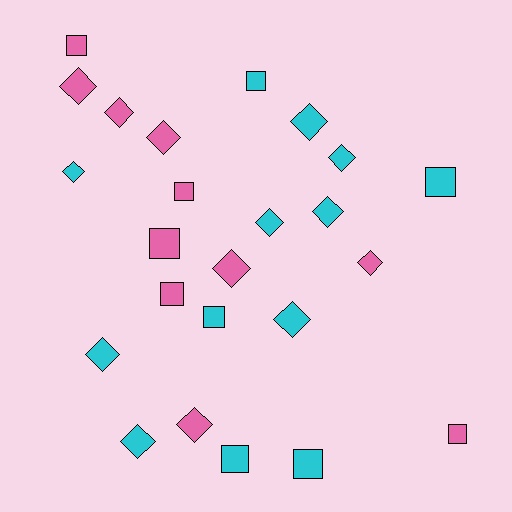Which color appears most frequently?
Cyan, with 13 objects.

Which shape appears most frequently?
Diamond, with 14 objects.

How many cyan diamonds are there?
There are 8 cyan diamonds.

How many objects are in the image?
There are 24 objects.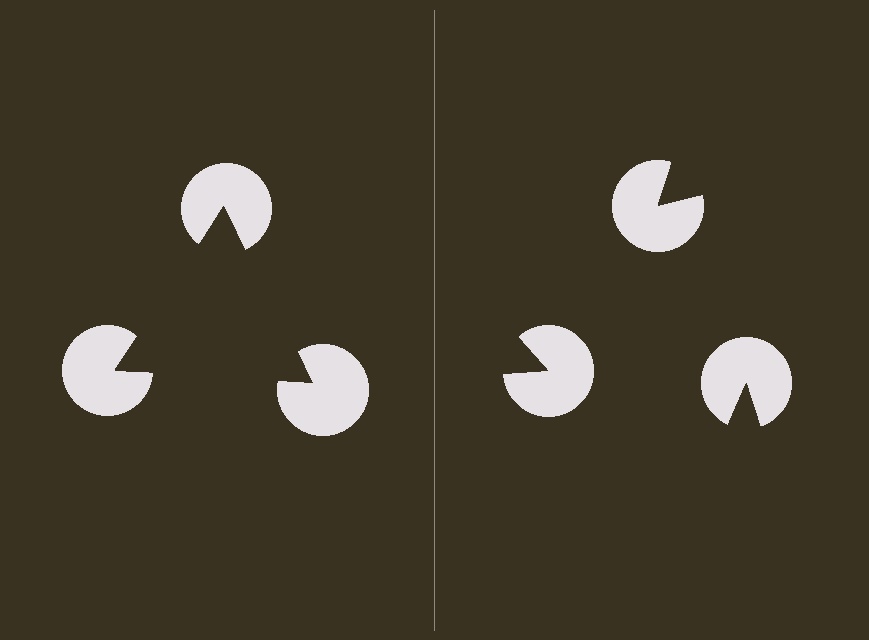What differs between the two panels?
The pac-man discs are positioned identically on both sides; only the wedge orientations differ. On the left they align to a triangle; on the right they are misaligned.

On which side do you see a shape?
An illusory triangle appears on the left side. On the right side the wedge cuts are rotated, so no coherent shape forms.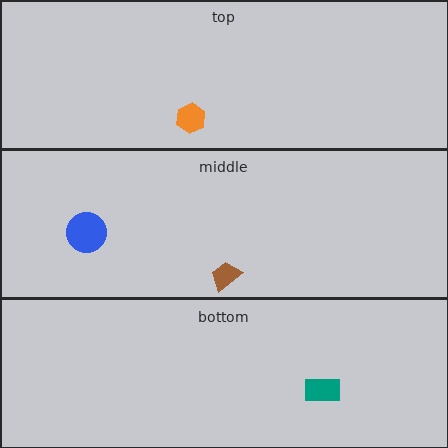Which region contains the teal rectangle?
The bottom region.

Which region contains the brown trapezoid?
The middle region.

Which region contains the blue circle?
The middle region.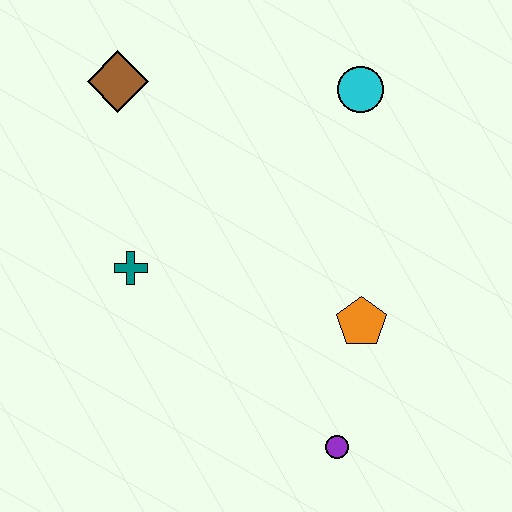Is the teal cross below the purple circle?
No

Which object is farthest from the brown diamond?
The purple circle is farthest from the brown diamond.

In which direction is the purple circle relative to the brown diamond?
The purple circle is below the brown diamond.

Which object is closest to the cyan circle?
The orange pentagon is closest to the cyan circle.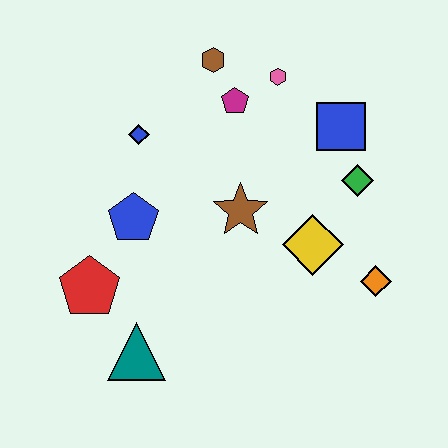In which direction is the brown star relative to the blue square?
The brown star is to the left of the blue square.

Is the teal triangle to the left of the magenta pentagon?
Yes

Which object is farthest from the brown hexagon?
The teal triangle is farthest from the brown hexagon.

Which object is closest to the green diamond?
The blue square is closest to the green diamond.